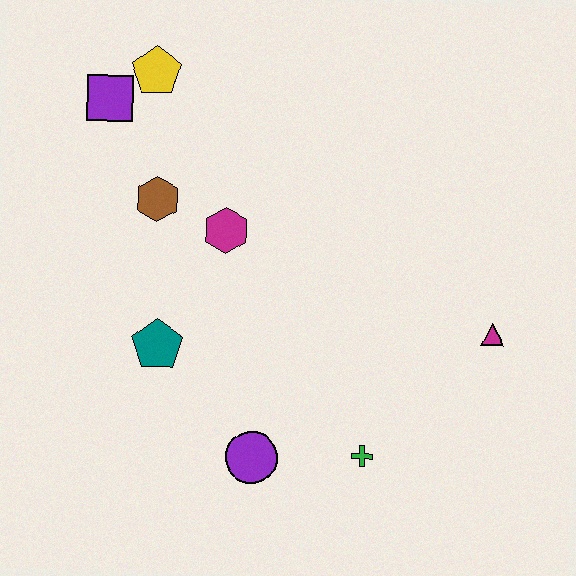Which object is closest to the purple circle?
The green cross is closest to the purple circle.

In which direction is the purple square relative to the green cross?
The purple square is above the green cross.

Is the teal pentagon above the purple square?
No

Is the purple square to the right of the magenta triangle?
No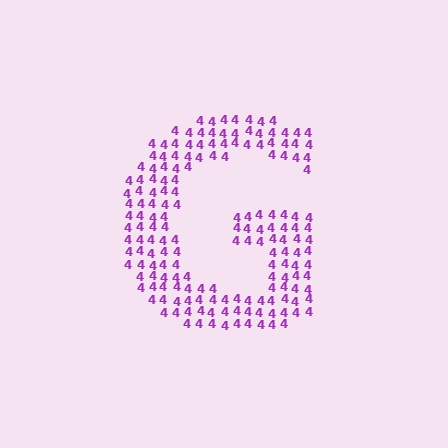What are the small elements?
The small elements are digit 4's.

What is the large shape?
The large shape is the letter G.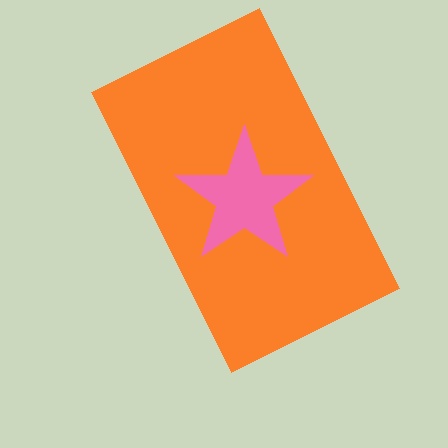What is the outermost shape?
The orange rectangle.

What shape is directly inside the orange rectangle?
The pink star.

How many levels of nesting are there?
2.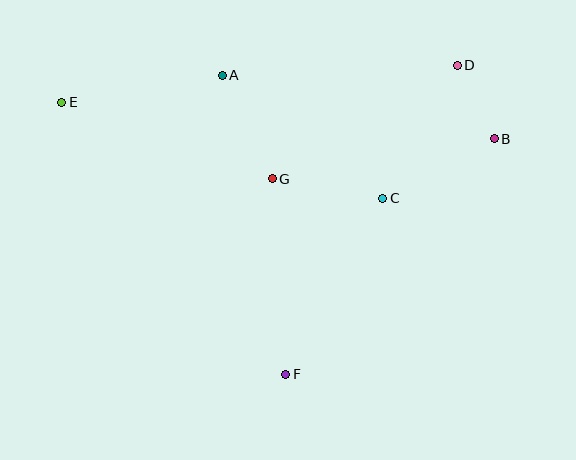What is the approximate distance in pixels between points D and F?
The distance between D and F is approximately 353 pixels.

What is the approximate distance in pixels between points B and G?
The distance between B and G is approximately 225 pixels.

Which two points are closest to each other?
Points B and D are closest to each other.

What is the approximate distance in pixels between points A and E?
The distance between A and E is approximately 162 pixels.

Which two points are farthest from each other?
Points B and E are farthest from each other.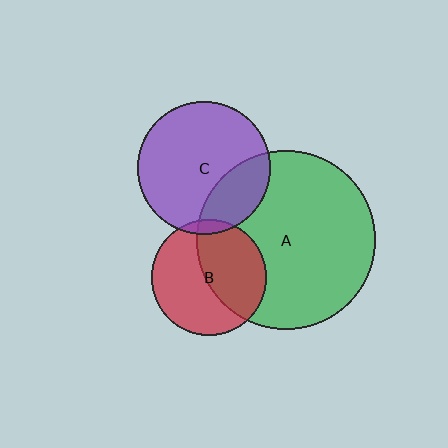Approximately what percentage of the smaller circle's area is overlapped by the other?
Approximately 5%.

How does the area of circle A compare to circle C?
Approximately 1.8 times.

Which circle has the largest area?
Circle A (green).